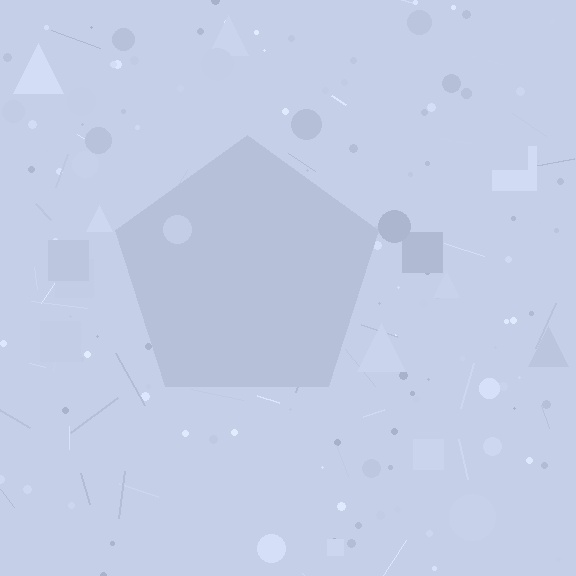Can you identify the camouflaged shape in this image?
The camouflaged shape is a pentagon.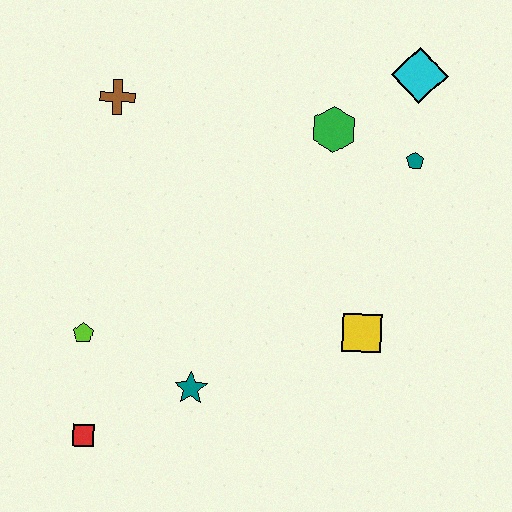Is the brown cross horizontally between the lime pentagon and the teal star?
Yes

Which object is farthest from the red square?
The cyan diamond is farthest from the red square.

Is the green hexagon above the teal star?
Yes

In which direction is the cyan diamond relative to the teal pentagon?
The cyan diamond is above the teal pentagon.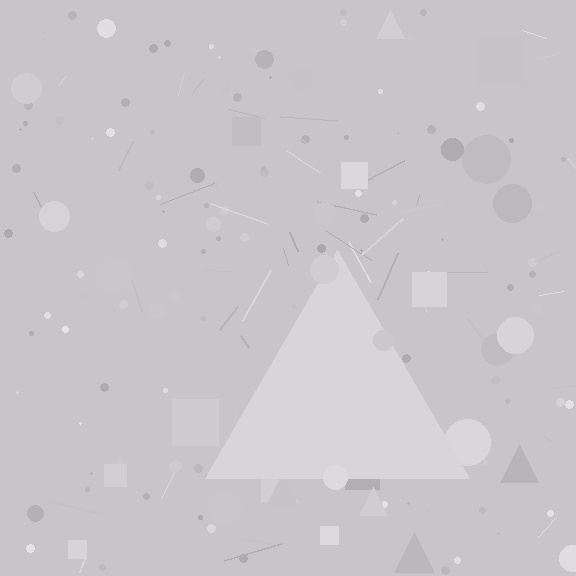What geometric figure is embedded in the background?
A triangle is embedded in the background.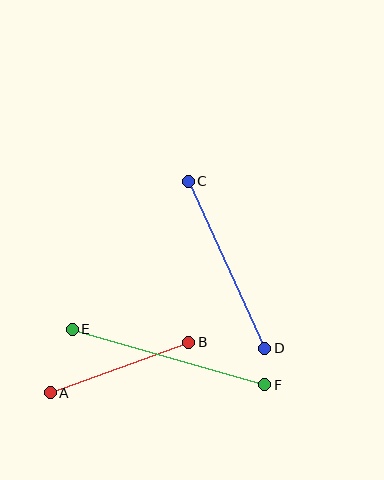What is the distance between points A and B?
The distance is approximately 147 pixels.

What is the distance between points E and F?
The distance is approximately 200 pixels.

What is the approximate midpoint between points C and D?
The midpoint is at approximately (226, 265) pixels.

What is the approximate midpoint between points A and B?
The midpoint is at approximately (120, 367) pixels.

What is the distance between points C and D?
The distance is approximately 183 pixels.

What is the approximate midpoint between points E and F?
The midpoint is at approximately (168, 357) pixels.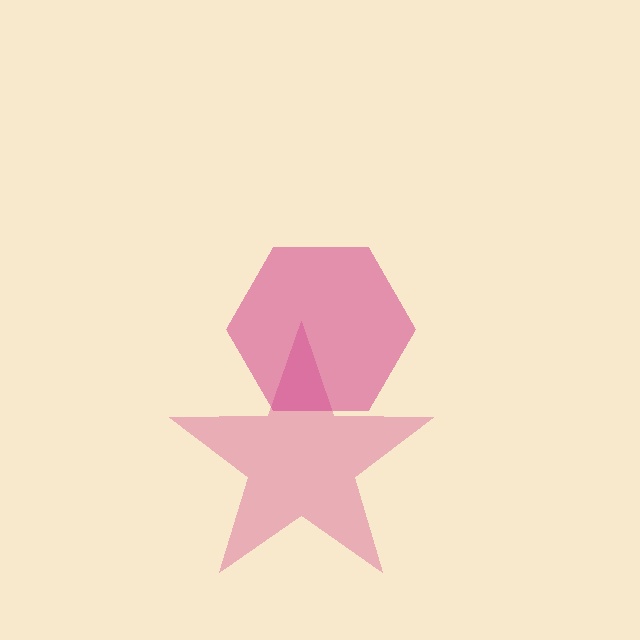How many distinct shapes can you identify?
There are 2 distinct shapes: a pink star, a magenta hexagon.